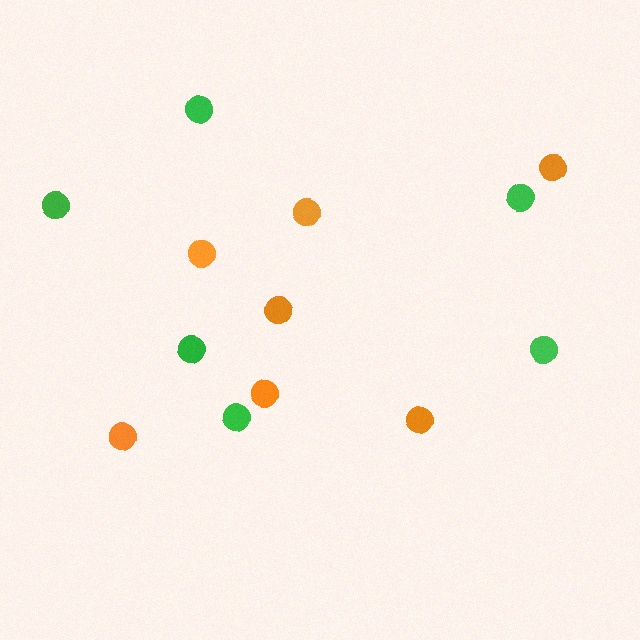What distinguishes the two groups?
There are 2 groups: one group of orange circles (7) and one group of green circles (6).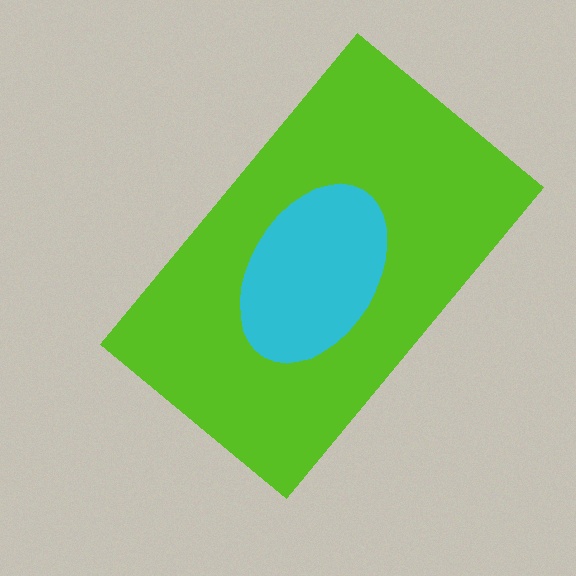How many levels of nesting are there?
2.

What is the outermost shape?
The lime rectangle.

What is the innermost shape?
The cyan ellipse.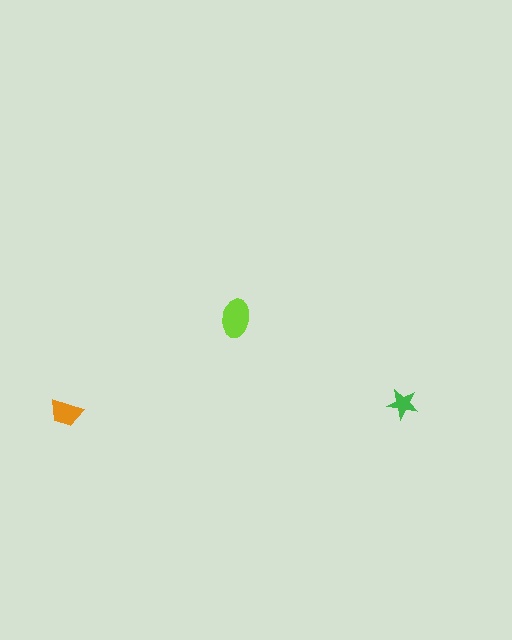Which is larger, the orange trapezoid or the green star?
The orange trapezoid.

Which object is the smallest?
The green star.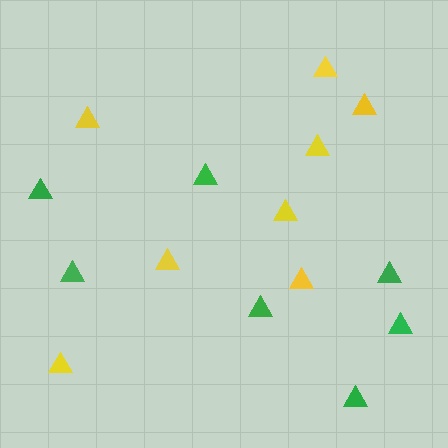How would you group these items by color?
There are 2 groups: one group of yellow triangles (8) and one group of green triangles (7).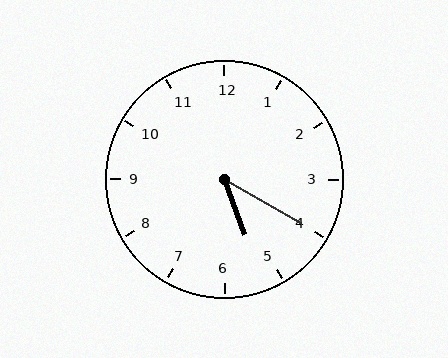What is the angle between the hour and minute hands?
Approximately 40 degrees.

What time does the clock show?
5:20.